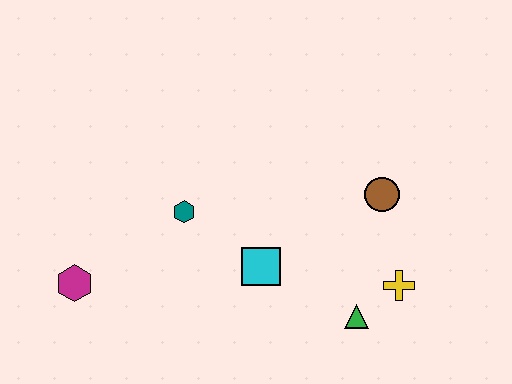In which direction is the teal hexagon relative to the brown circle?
The teal hexagon is to the left of the brown circle.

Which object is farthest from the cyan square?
The magenta hexagon is farthest from the cyan square.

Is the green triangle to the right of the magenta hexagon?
Yes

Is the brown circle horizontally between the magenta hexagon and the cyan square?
No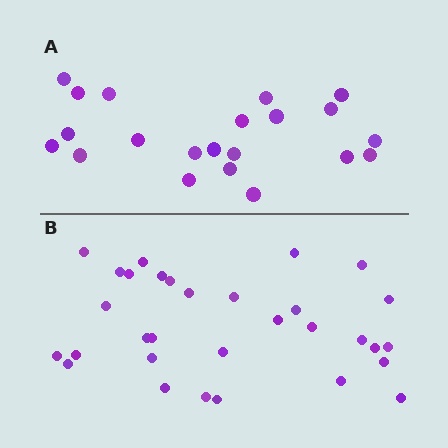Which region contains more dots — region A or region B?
Region B (the bottom region) has more dots.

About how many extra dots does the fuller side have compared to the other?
Region B has roughly 10 or so more dots than region A.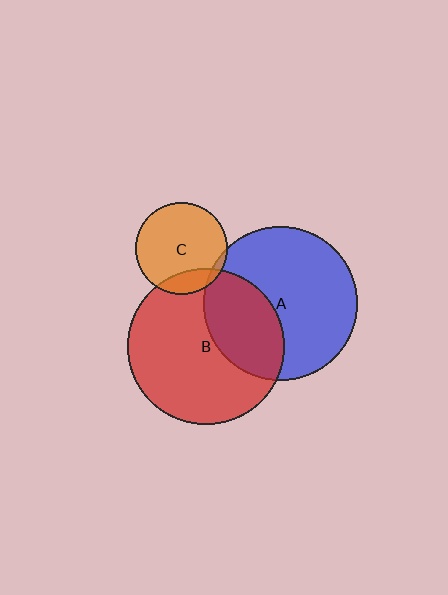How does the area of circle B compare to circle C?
Approximately 2.9 times.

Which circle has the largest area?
Circle B (red).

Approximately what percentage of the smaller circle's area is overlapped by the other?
Approximately 15%.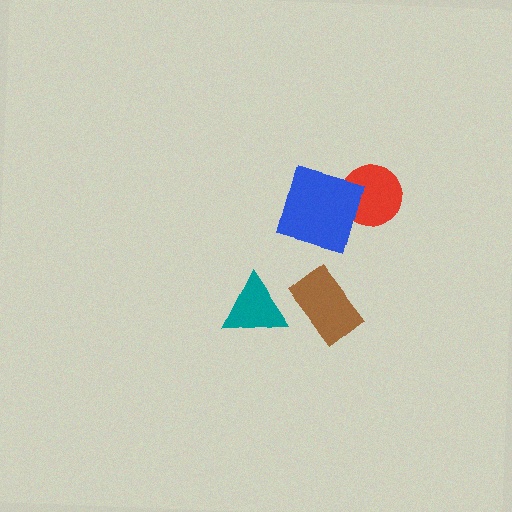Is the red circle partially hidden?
Yes, it is partially covered by another shape.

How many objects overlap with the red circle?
1 object overlaps with the red circle.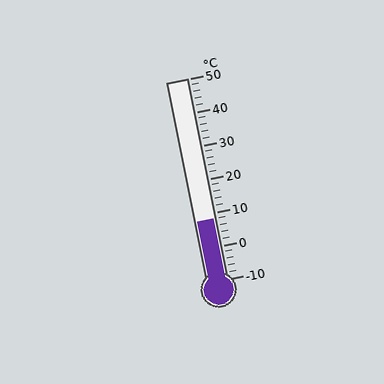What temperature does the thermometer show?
The thermometer shows approximately 8°C.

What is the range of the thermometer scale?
The thermometer scale ranges from -10°C to 50°C.